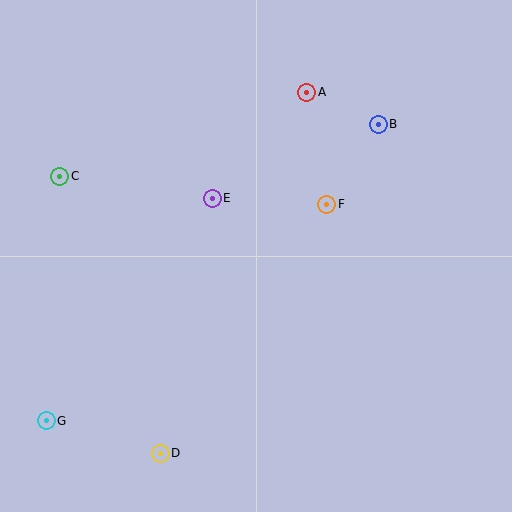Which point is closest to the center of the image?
Point E at (212, 198) is closest to the center.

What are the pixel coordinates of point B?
Point B is at (378, 124).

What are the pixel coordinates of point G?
Point G is at (46, 421).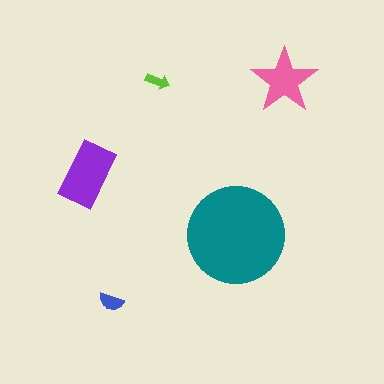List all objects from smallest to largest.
The lime arrow, the blue semicircle, the pink star, the purple rectangle, the teal circle.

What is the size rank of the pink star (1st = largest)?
3rd.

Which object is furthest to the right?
The pink star is rightmost.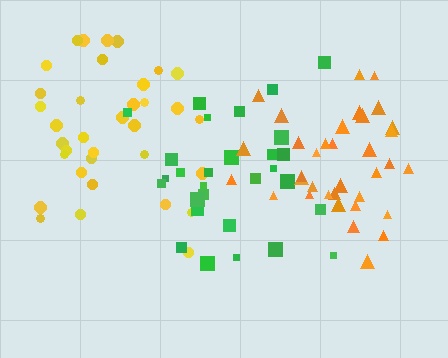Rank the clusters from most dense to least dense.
orange, yellow, green.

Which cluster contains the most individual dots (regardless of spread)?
Yellow (35).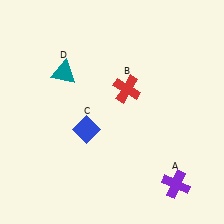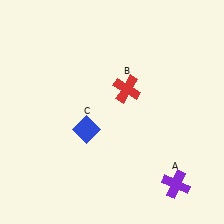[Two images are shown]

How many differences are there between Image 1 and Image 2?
There is 1 difference between the two images.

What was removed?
The teal triangle (D) was removed in Image 2.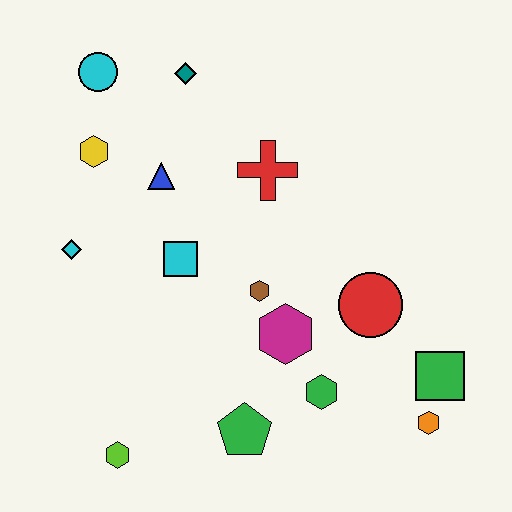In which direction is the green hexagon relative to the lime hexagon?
The green hexagon is to the right of the lime hexagon.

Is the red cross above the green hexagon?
Yes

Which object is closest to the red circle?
The magenta hexagon is closest to the red circle.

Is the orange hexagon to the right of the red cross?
Yes